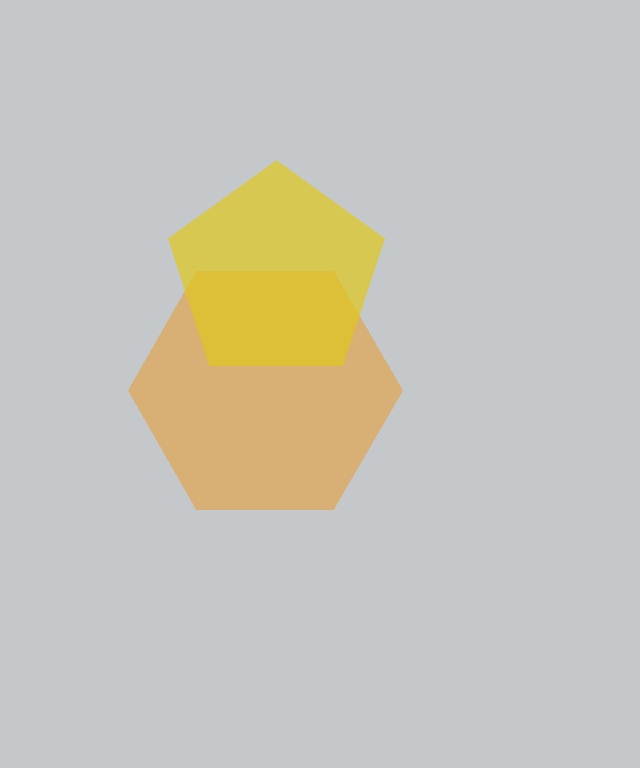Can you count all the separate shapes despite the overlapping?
Yes, there are 2 separate shapes.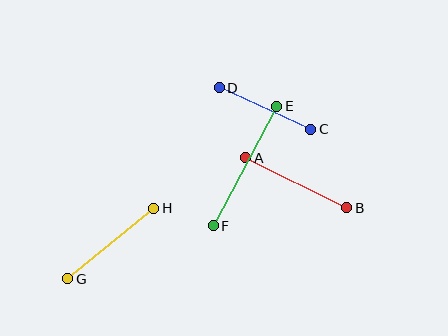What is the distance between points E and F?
The distance is approximately 135 pixels.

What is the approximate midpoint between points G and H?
The midpoint is at approximately (111, 243) pixels.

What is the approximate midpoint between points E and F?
The midpoint is at approximately (245, 166) pixels.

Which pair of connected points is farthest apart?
Points E and F are farthest apart.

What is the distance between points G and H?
The distance is approximately 112 pixels.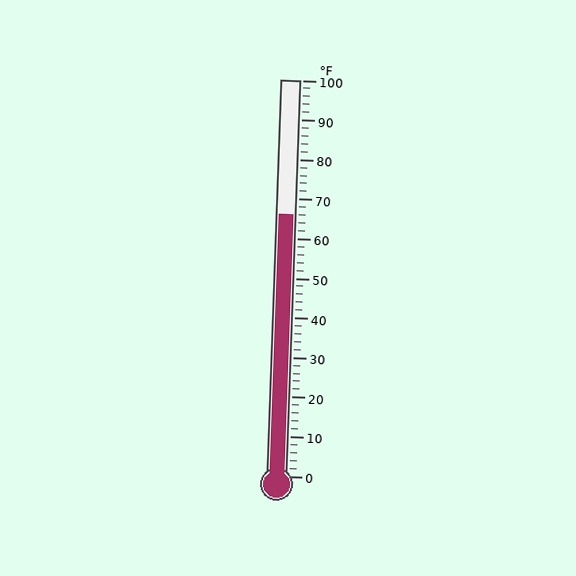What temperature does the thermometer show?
The thermometer shows approximately 66°F.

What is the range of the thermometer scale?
The thermometer scale ranges from 0°F to 100°F.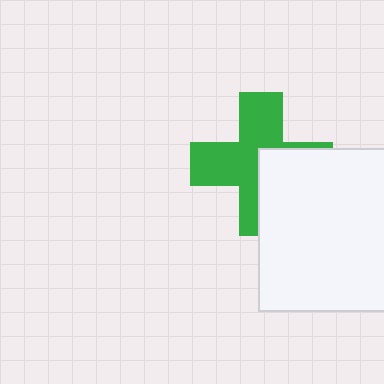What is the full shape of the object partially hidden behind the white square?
The partially hidden object is a green cross.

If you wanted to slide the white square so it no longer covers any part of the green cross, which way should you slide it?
Slide it toward the lower-right — that is the most direct way to separate the two shapes.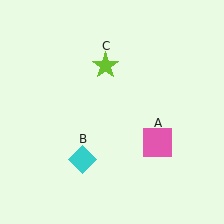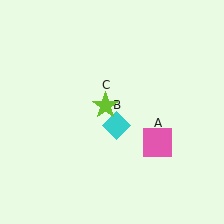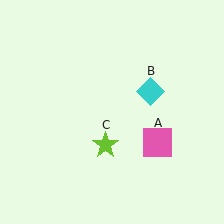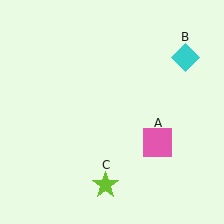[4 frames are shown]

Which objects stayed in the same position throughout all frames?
Pink square (object A) remained stationary.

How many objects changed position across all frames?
2 objects changed position: cyan diamond (object B), lime star (object C).